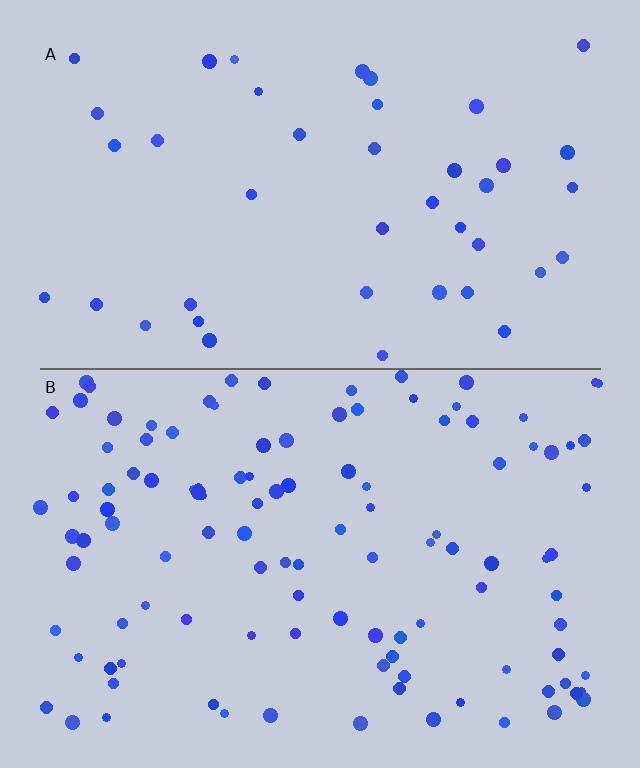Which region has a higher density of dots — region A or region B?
B (the bottom).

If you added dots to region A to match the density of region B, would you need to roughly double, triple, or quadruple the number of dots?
Approximately triple.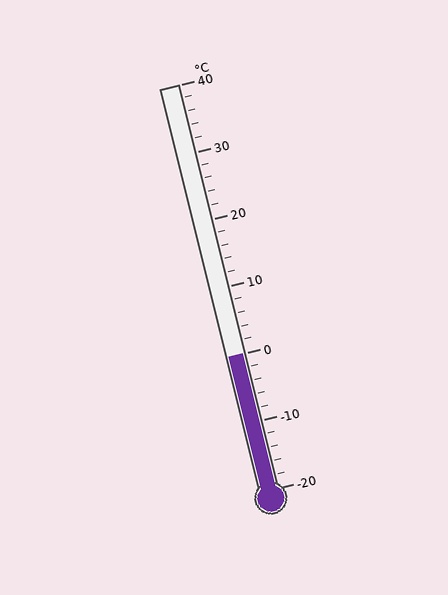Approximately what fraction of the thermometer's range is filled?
The thermometer is filled to approximately 35% of its range.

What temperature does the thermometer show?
The thermometer shows approximately 0°C.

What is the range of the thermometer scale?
The thermometer scale ranges from -20°C to 40°C.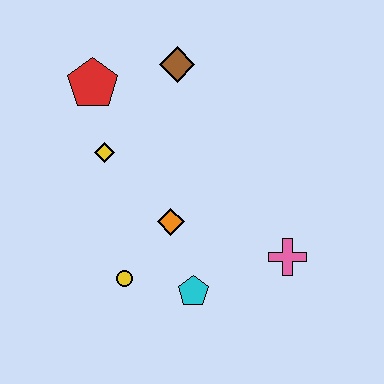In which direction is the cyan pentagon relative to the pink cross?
The cyan pentagon is to the left of the pink cross.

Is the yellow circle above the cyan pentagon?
Yes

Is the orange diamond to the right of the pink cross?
No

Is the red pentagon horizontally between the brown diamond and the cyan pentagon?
No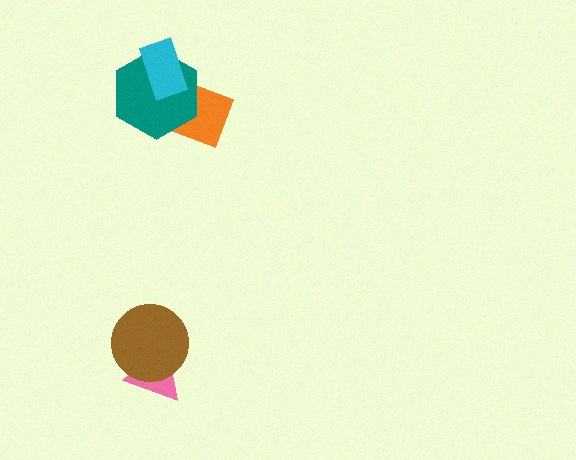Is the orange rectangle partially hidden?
Yes, it is partially covered by another shape.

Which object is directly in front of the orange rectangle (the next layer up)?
The teal hexagon is directly in front of the orange rectangle.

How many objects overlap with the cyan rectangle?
2 objects overlap with the cyan rectangle.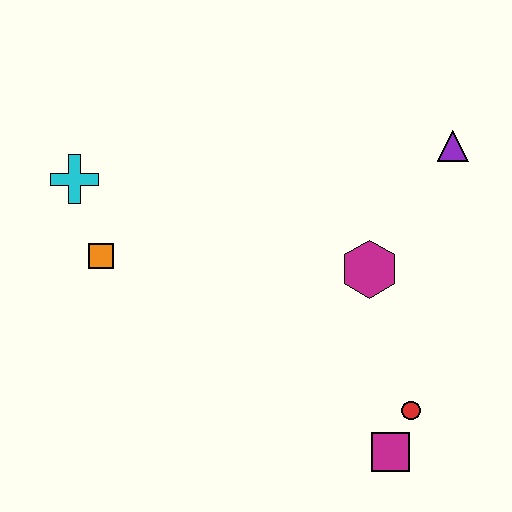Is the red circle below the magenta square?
No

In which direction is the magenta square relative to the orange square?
The magenta square is to the right of the orange square.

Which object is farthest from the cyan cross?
The magenta square is farthest from the cyan cross.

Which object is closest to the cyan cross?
The orange square is closest to the cyan cross.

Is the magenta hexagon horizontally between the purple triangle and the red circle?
No